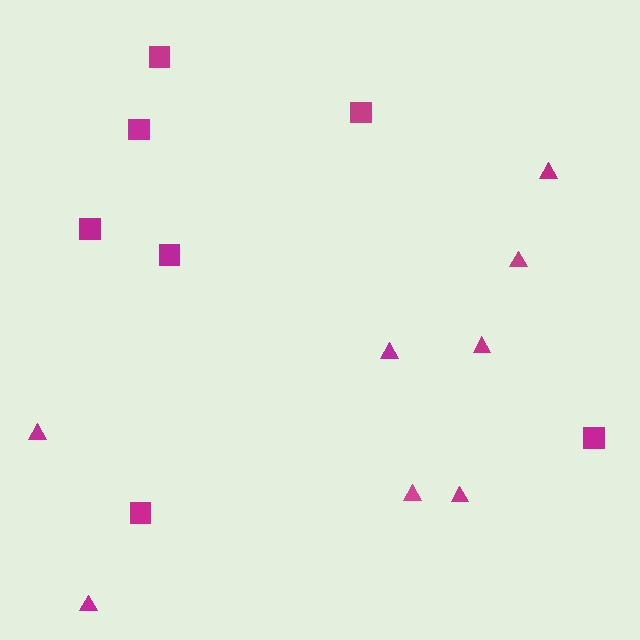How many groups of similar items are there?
There are 2 groups: one group of squares (7) and one group of triangles (8).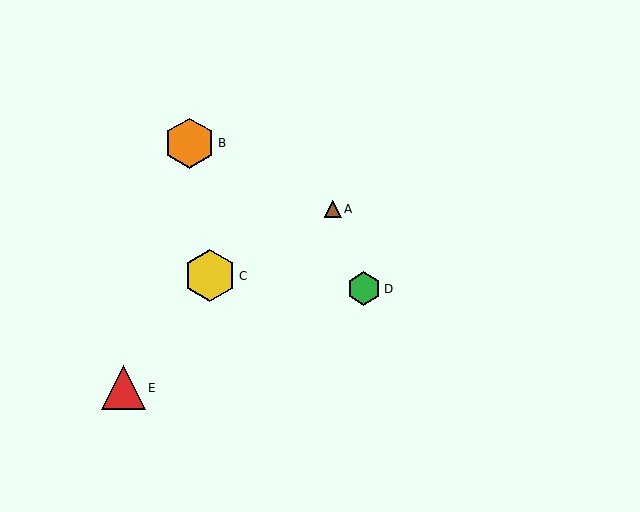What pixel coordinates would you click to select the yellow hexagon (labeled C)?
Click at (210, 276) to select the yellow hexagon C.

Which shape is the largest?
The yellow hexagon (labeled C) is the largest.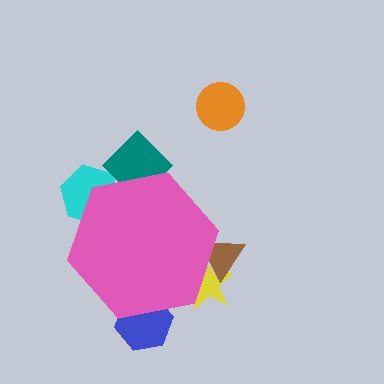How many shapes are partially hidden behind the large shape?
5 shapes are partially hidden.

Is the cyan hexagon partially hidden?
Yes, the cyan hexagon is partially hidden behind the pink hexagon.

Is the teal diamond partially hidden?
Yes, the teal diamond is partially hidden behind the pink hexagon.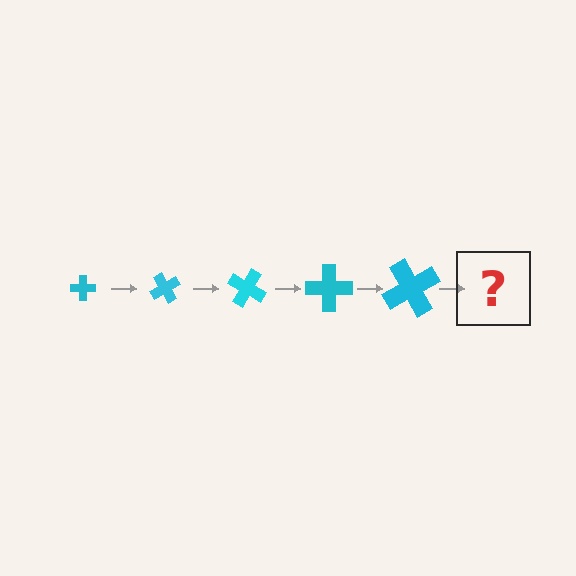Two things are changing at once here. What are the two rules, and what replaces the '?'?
The two rules are that the cross grows larger each step and it rotates 60 degrees each step. The '?' should be a cross, larger than the previous one and rotated 300 degrees from the start.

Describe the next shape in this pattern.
It should be a cross, larger than the previous one and rotated 300 degrees from the start.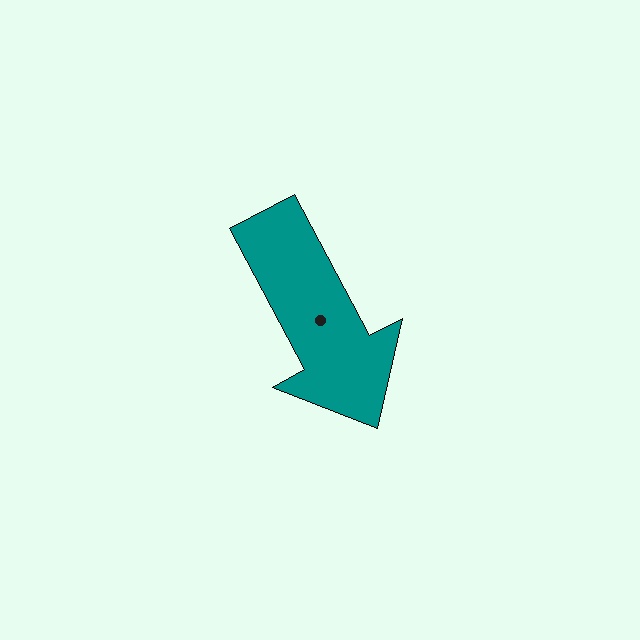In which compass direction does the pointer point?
Southeast.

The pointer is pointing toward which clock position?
Roughly 5 o'clock.